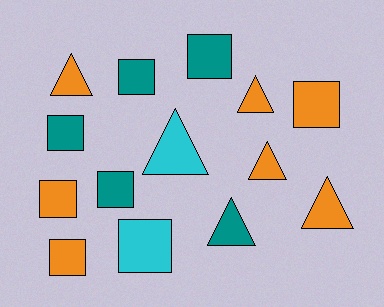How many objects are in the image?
There are 14 objects.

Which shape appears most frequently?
Square, with 8 objects.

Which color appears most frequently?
Orange, with 7 objects.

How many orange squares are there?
There are 3 orange squares.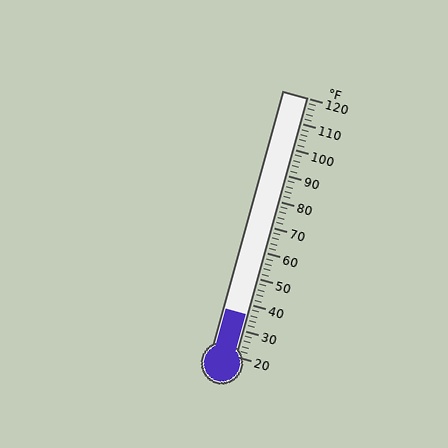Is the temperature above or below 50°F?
The temperature is below 50°F.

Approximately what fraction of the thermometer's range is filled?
The thermometer is filled to approximately 15% of its range.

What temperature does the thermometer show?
The thermometer shows approximately 36°F.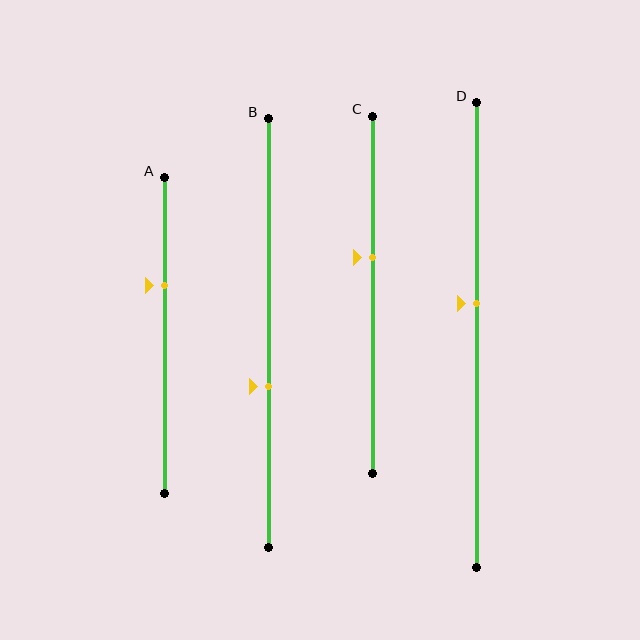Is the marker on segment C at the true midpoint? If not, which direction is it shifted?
No, the marker on segment C is shifted upward by about 10% of the segment length.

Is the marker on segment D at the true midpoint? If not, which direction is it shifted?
No, the marker on segment D is shifted upward by about 7% of the segment length.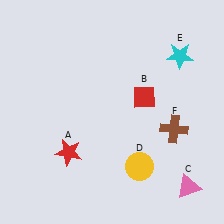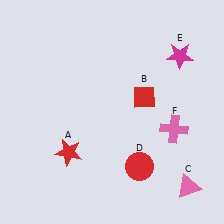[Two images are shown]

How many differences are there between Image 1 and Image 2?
There are 3 differences between the two images.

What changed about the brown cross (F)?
In Image 1, F is brown. In Image 2, it changed to pink.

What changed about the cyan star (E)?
In Image 1, E is cyan. In Image 2, it changed to magenta.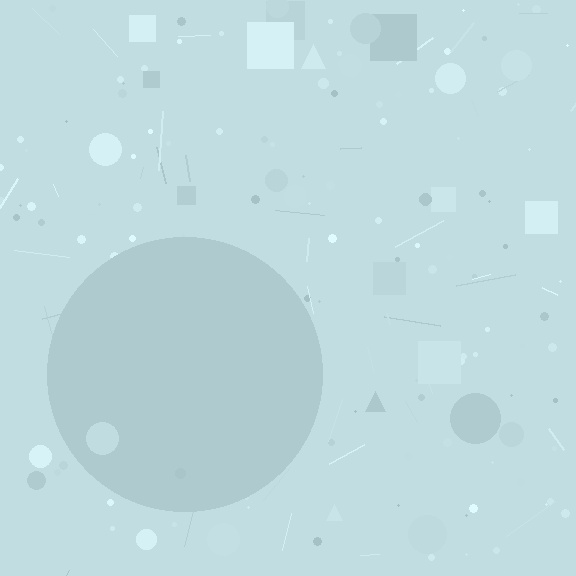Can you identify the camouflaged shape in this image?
The camouflaged shape is a circle.